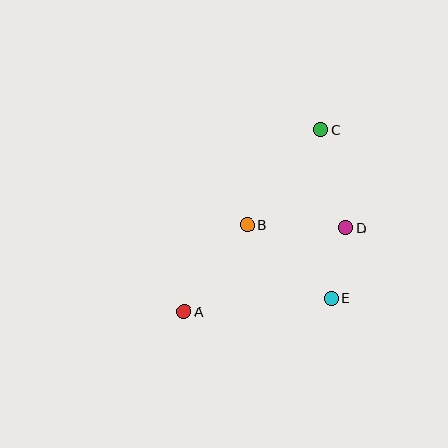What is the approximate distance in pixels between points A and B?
The distance between A and B is approximately 107 pixels.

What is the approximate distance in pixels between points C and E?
The distance between C and E is approximately 169 pixels.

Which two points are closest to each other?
Points D and E are closest to each other.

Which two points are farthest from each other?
Points A and C are farthest from each other.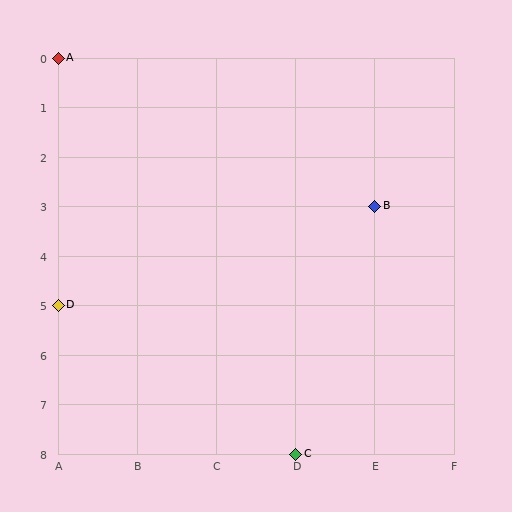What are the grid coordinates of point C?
Point C is at grid coordinates (D, 8).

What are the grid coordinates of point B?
Point B is at grid coordinates (E, 3).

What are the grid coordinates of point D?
Point D is at grid coordinates (A, 5).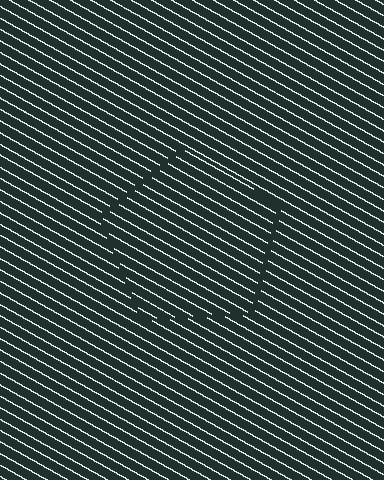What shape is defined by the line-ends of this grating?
An illusory pentagon. The interior of the shape contains the same grating, shifted by half a period — the contour is defined by the phase discontinuity where line-ends from the inner and outer gratings abut.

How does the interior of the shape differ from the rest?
The interior of the shape contains the same grating, shifted by half a period — the contour is defined by the phase discontinuity where line-ends from the inner and outer gratings abut.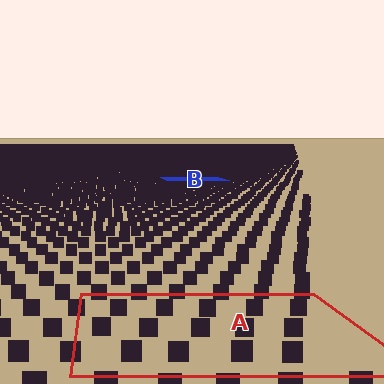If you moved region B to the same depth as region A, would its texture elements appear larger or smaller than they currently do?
They would appear larger. At a closer depth, the same texture elements are projected at a bigger on-screen size.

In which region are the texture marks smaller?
The texture marks are smaller in region B, because it is farther away.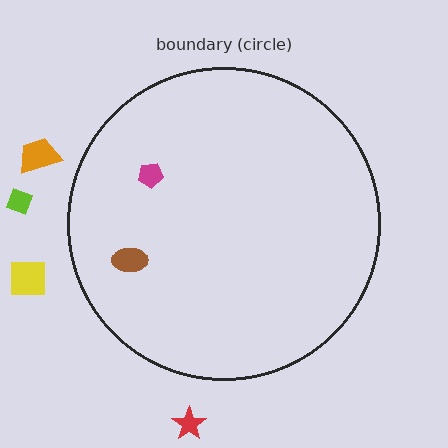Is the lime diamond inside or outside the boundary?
Outside.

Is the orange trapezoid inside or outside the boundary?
Outside.